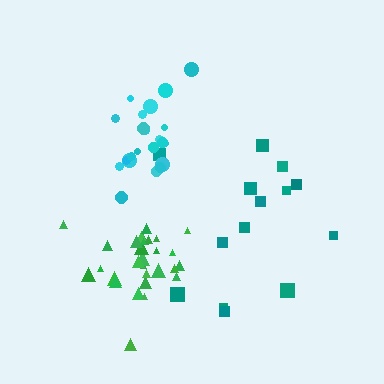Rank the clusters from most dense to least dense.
green, cyan, teal.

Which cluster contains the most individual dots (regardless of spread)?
Green (29).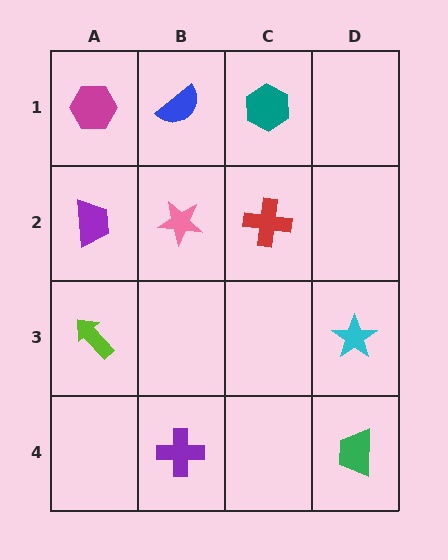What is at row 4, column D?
A green trapezoid.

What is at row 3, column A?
A lime arrow.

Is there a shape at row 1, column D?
No, that cell is empty.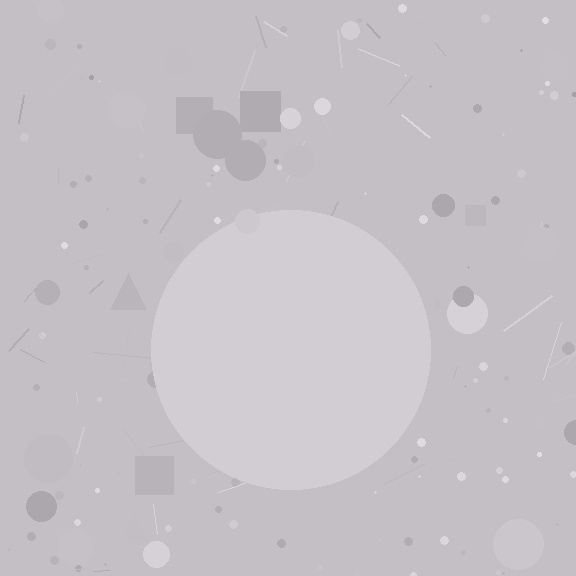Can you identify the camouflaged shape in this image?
The camouflaged shape is a circle.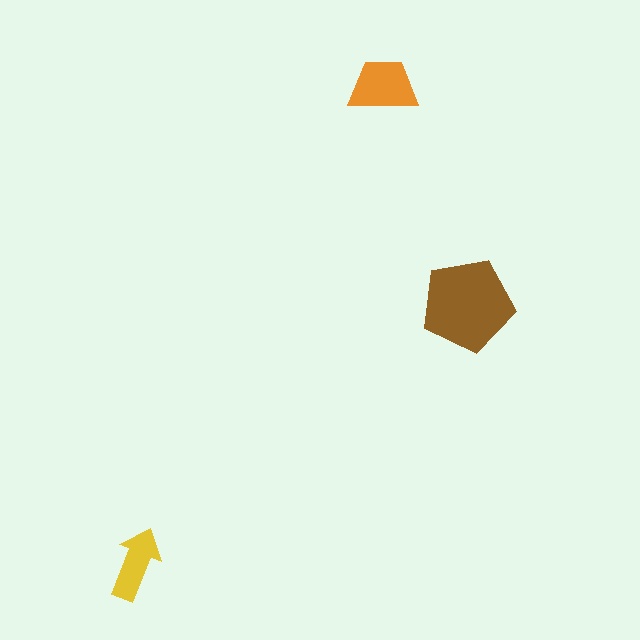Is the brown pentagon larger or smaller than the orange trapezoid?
Larger.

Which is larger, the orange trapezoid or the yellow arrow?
The orange trapezoid.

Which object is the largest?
The brown pentagon.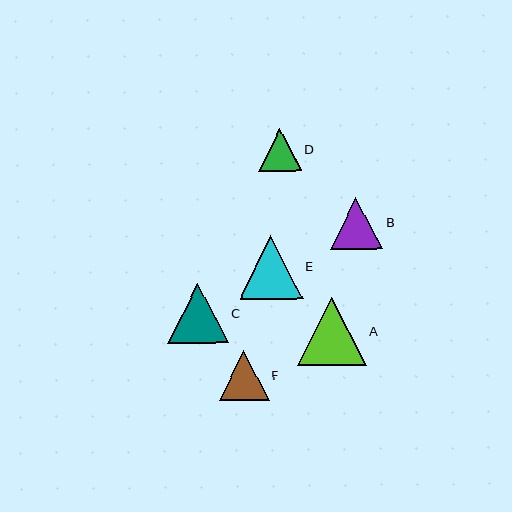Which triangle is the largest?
Triangle A is the largest with a size of approximately 68 pixels.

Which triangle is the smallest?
Triangle D is the smallest with a size of approximately 42 pixels.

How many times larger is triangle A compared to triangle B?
Triangle A is approximately 1.3 times the size of triangle B.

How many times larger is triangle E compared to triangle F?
Triangle E is approximately 1.3 times the size of triangle F.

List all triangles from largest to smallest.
From largest to smallest: A, E, C, B, F, D.